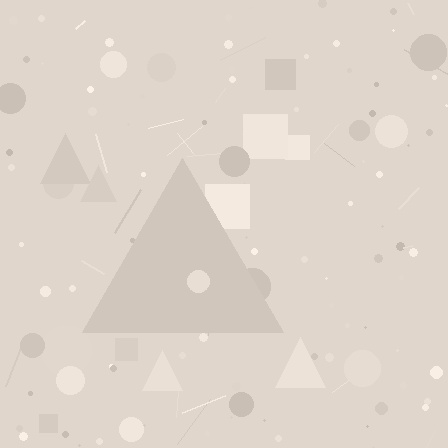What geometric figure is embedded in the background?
A triangle is embedded in the background.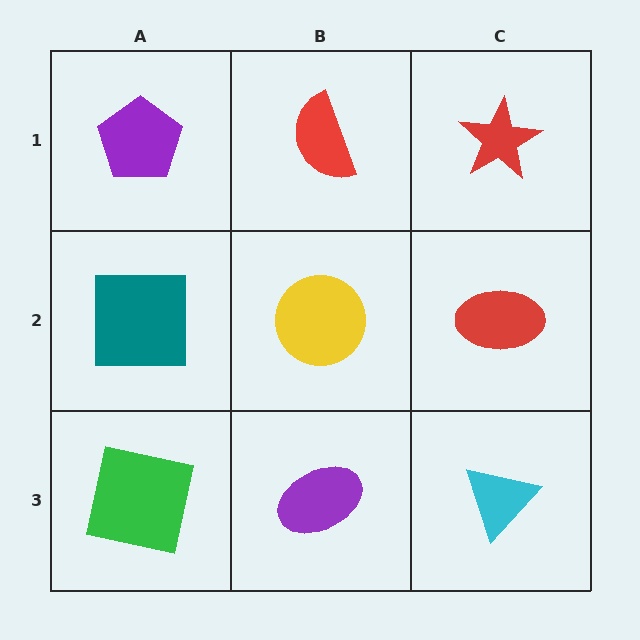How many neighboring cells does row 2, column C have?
3.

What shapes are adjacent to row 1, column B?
A yellow circle (row 2, column B), a purple pentagon (row 1, column A), a red star (row 1, column C).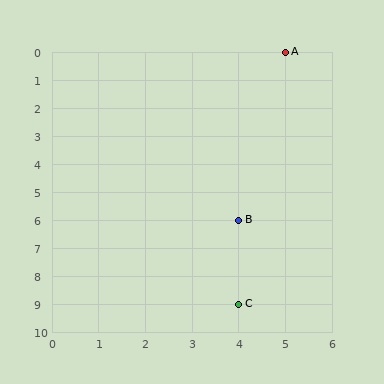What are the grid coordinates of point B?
Point B is at grid coordinates (4, 6).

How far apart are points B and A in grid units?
Points B and A are 1 column and 6 rows apart (about 6.1 grid units diagonally).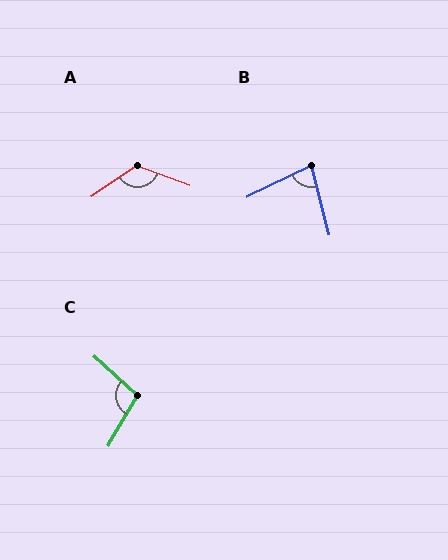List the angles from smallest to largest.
B (79°), C (101°), A (126°).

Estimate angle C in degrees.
Approximately 101 degrees.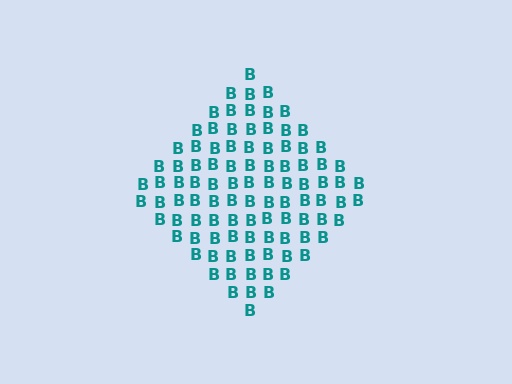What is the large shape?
The large shape is a diamond.